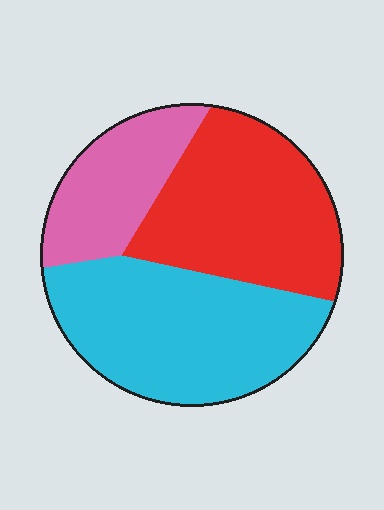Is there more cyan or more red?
Cyan.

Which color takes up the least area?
Pink, at roughly 20%.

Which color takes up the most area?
Cyan, at roughly 40%.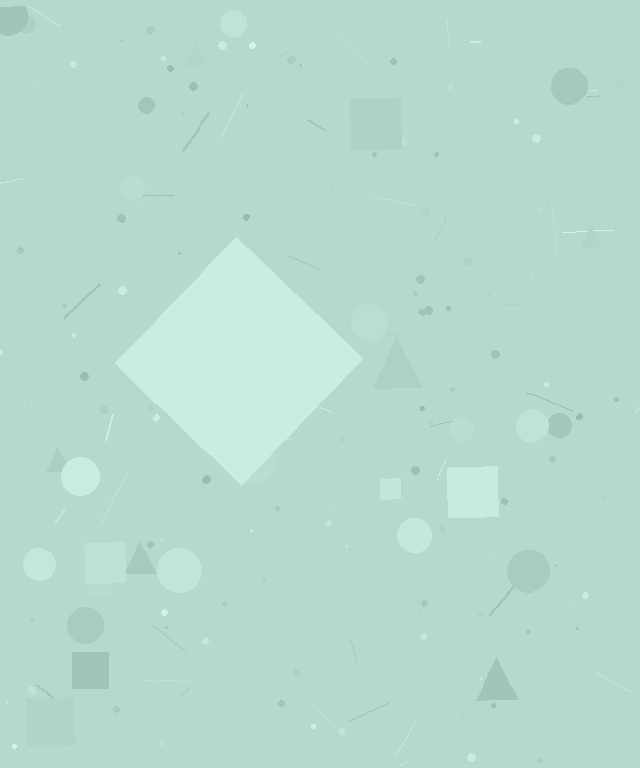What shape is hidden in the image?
A diamond is hidden in the image.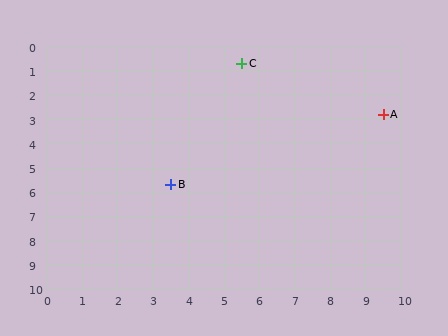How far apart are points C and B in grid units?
Points C and B are about 5.4 grid units apart.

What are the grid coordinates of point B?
Point B is at approximately (3.5, 5.7).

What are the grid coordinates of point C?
Point C is at approximately (5.5, 0.7).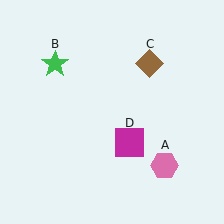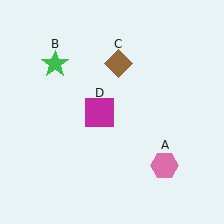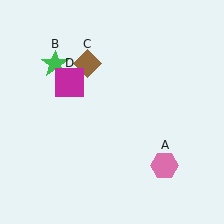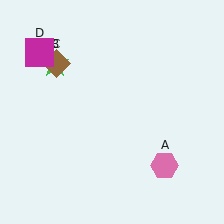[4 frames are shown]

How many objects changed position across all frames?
2 objects changed position: brown diamond (object C), magenta square (object D).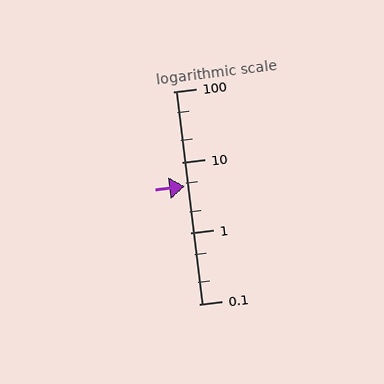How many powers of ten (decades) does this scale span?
The scale spans 3 decades, from 0.1 to 100.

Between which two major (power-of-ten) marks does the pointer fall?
The pointer is between 1 and 10.